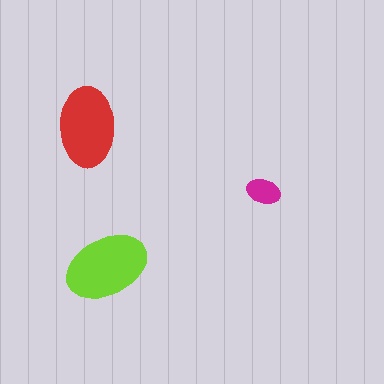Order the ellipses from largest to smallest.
the lime one, the red one, the magenta one.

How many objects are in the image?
There are 3 objects in the image.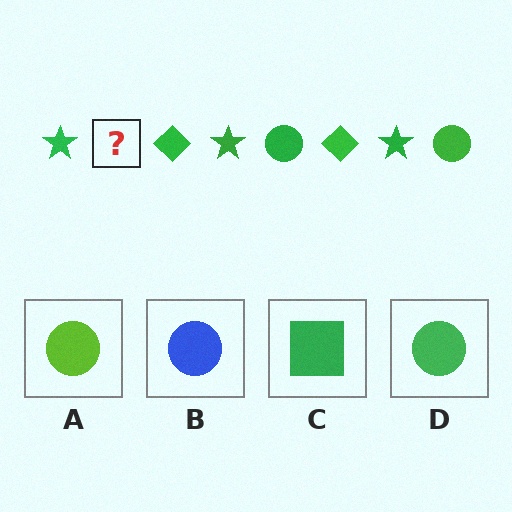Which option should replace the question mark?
Option D.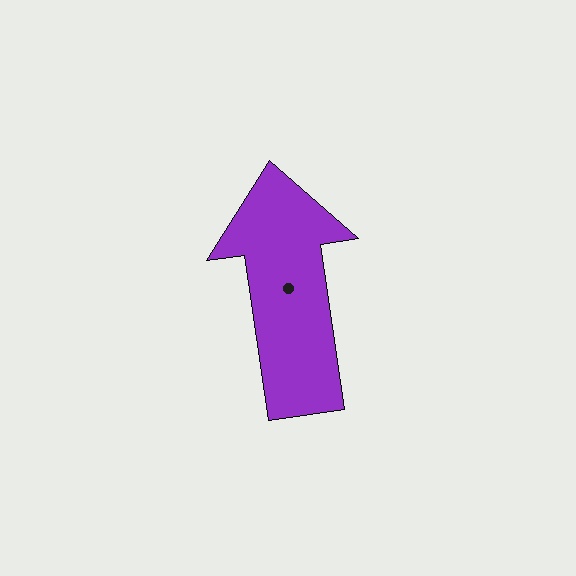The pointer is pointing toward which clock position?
Roughly 12 o'clock.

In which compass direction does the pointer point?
North.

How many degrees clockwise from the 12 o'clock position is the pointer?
Approximately 352 degrees.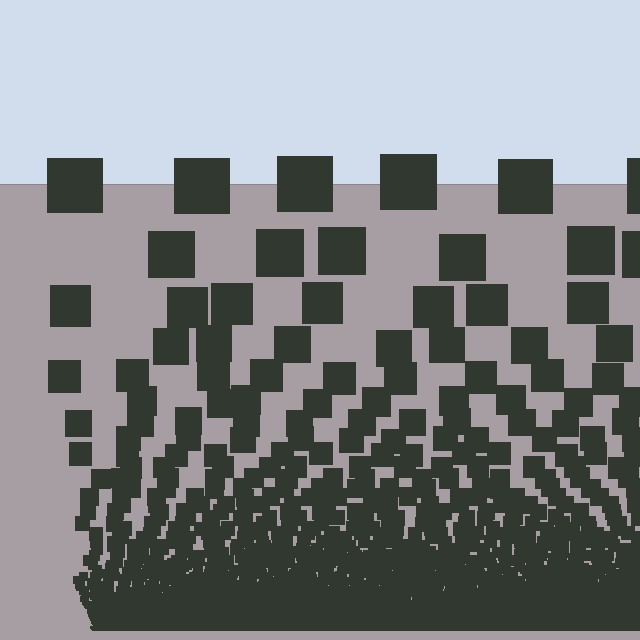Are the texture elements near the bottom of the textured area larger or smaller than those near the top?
Smaller. The gradient is inverted — elements near the bottom are smaller and denser.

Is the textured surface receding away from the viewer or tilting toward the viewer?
The surface appears to tilt toward the viewer. Texture elements get larger and sparser toward the top.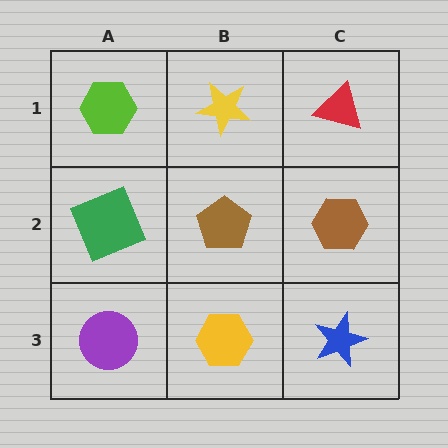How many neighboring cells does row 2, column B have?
4.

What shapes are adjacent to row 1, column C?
A brown hexagon (row 2, column C), a yellow star (row 1, column B).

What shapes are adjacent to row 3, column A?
A green square (row 2, column A), a yellow hexagon (row 3, column B).